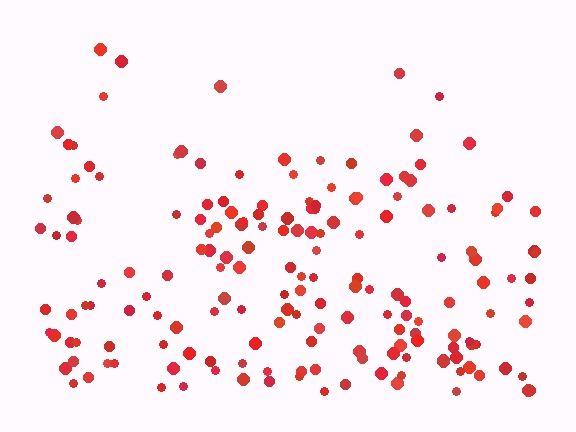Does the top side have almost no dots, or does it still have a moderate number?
Still a moderate number, just noticeably fewer than the bottom.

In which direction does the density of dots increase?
From top to bottom, with the bottom side densest.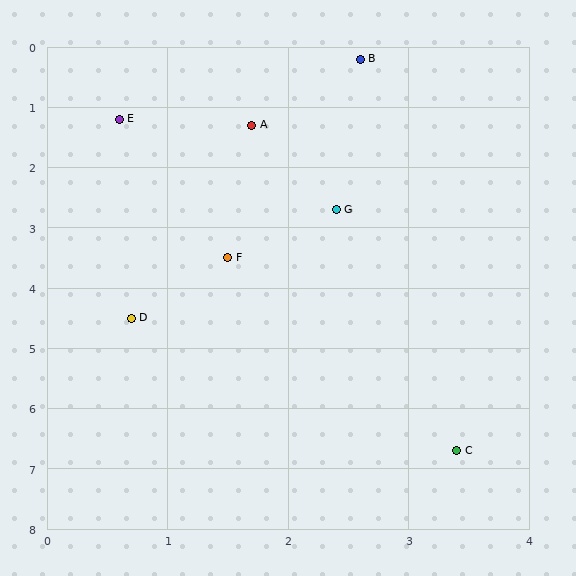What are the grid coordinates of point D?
Point D is at approximately (0.7, 4.5).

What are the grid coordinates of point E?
Point E is at approximately (0.6, 1.2).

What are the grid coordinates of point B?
Point B is at approximately (2.6, 0.2).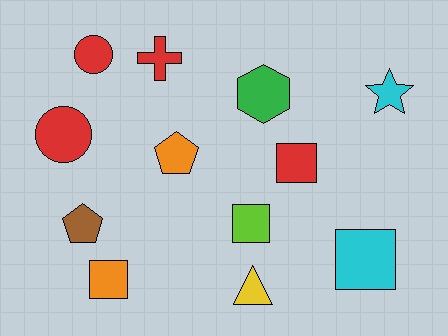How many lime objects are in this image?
There is 1 lime object.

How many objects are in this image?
There are 12 objects.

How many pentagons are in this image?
There are 2 pentagons.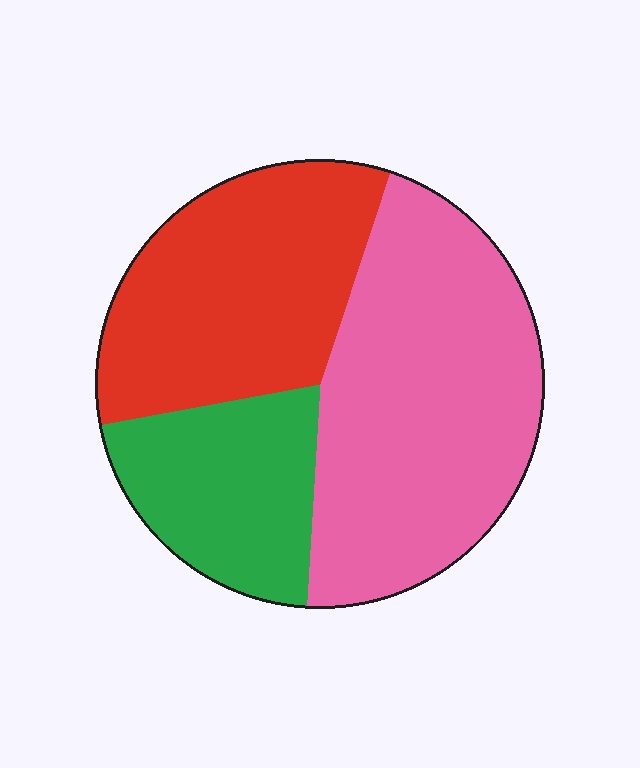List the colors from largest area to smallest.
From largest to smallest: pink, red, green.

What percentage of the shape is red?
Red covers about 35% of the shape.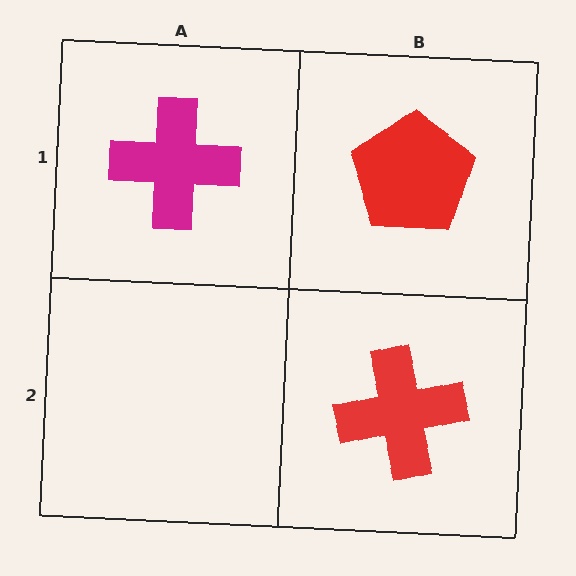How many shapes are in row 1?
2 shapes.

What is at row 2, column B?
A red cross.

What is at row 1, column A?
A magenta cross.